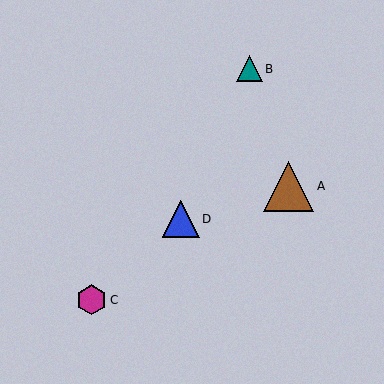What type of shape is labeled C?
Shape C is a magenta hexagon.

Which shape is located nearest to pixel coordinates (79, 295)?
The magenta hexagon (labeled C) at (92, 300) is nearest to that location.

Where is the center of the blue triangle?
The center of the blue triangle is at (181, 219).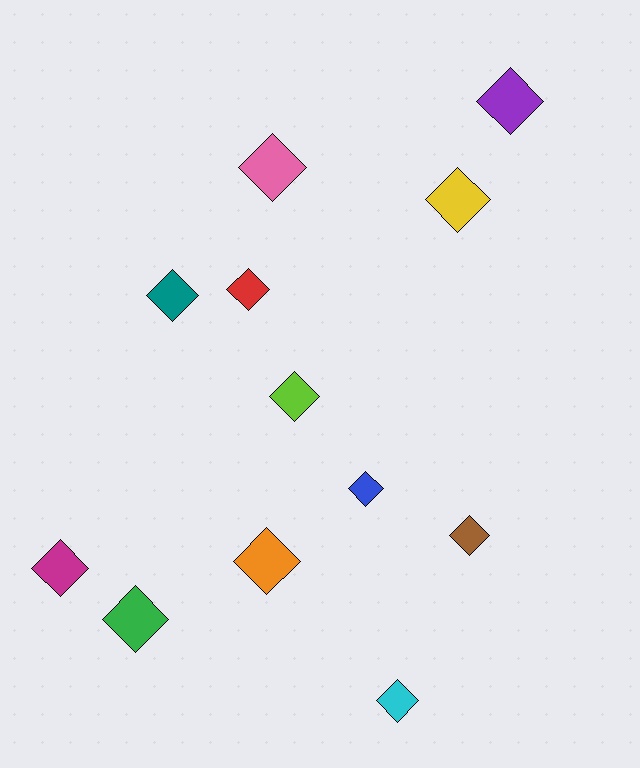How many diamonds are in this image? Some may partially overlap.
There are 12 diamonds.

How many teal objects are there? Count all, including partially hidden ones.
There is 1 teal object.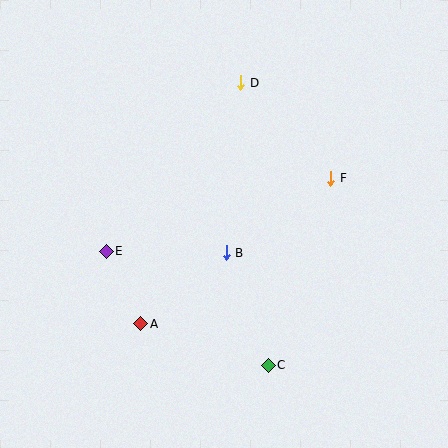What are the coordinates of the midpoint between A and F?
The midpoint between A and F is at (236, 251).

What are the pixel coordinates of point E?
Point E is at (106, 251).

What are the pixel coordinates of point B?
Point B is at (226, 253).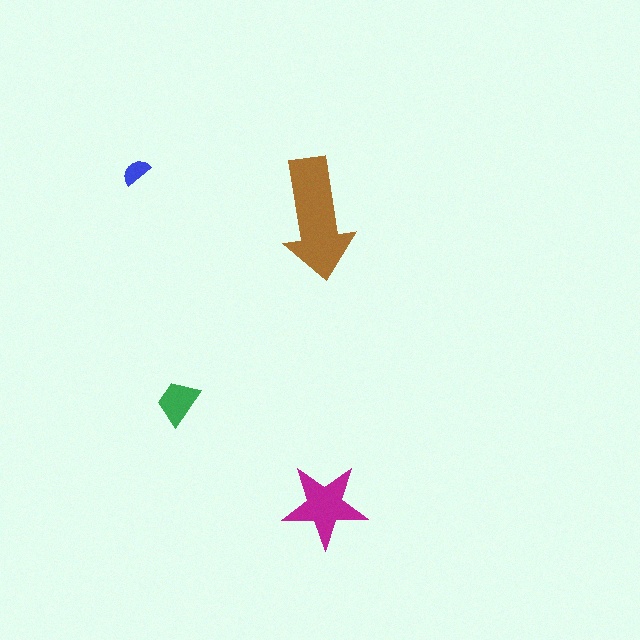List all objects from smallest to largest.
The blue semicircle, the green trapezoid, the magenta star, the brown arrow.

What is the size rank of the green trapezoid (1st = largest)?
3rd.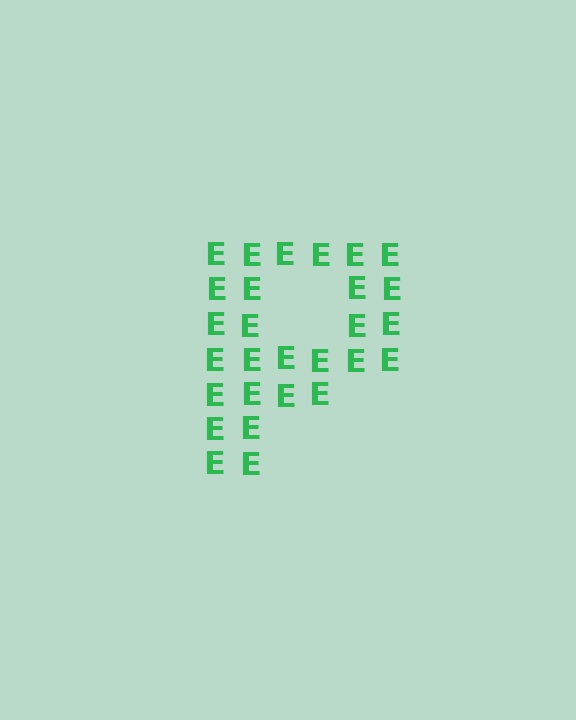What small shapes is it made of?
It is made of small letter E's.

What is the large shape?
The large shape is the letter P.